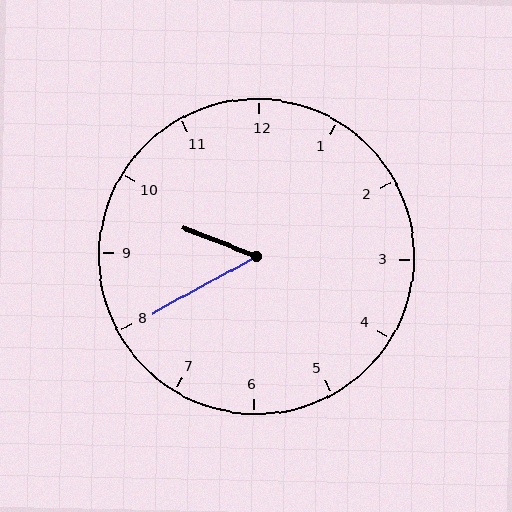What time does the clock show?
9:40.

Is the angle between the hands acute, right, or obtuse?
It is acute.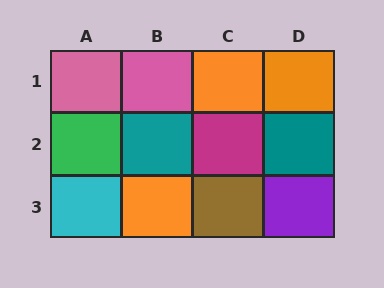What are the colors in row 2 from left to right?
Green, teal, magenta, teal.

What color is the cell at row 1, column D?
Orange.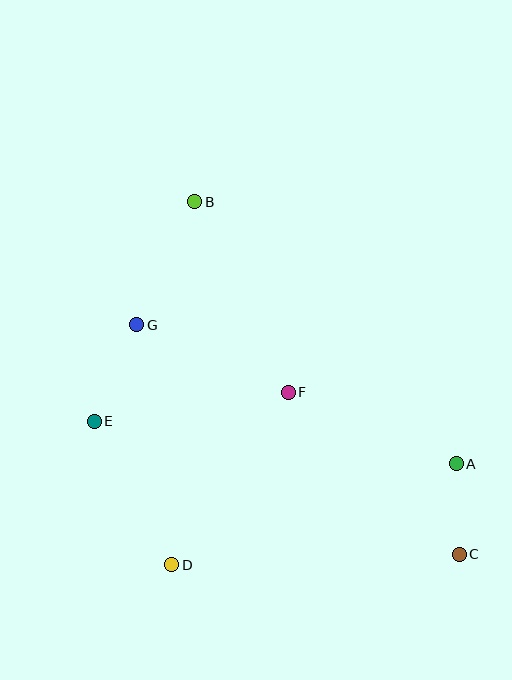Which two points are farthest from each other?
Points B and C are farthest from each other.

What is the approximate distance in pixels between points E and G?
The distance between E and G is approximately 105 pixels.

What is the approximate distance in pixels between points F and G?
The distance between F and G is approximately 166 pixels.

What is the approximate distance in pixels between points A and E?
The distance between A and E is approximately 364 pixels.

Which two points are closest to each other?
Points A and C are closest to each other.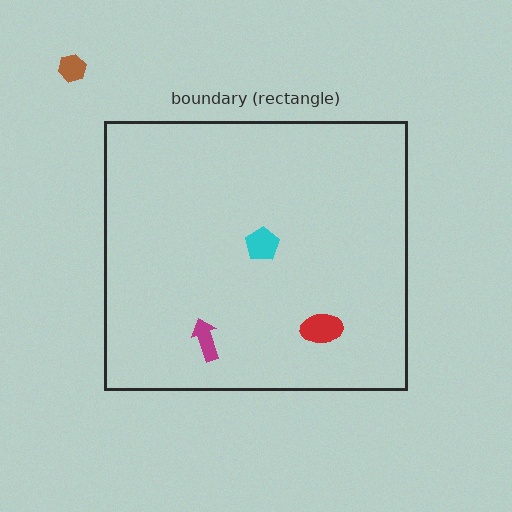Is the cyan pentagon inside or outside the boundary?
Inside.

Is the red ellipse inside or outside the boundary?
Inside.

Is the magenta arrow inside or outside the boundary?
Inside.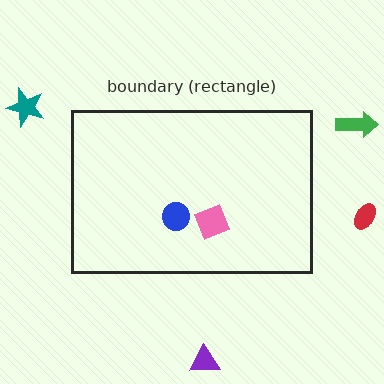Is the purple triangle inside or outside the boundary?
Outside.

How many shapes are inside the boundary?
2 inside, 4 outside.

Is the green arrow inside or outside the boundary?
Outside.